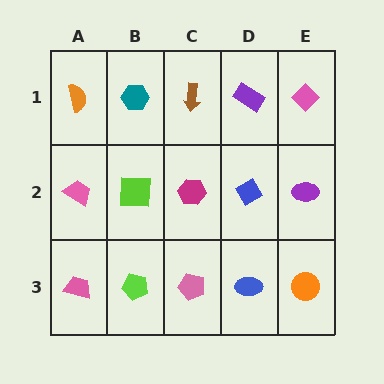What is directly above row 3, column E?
A purple ellipse.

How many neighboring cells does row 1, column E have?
2.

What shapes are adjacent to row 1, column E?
A purple ellipse (row 2, column E), a purple rectangle (row 1, column D).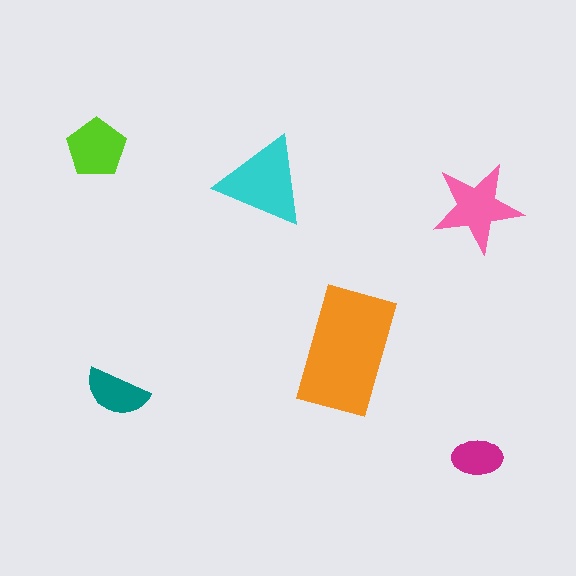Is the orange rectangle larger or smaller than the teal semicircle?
Larger.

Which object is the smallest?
The magenta ellipse.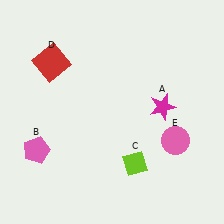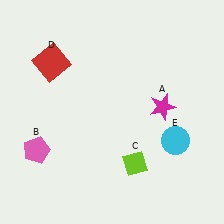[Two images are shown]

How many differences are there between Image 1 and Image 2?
There is 1 difference between the two images.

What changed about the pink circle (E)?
In Image 1, E is pink. In Image 2, it changed to cyan.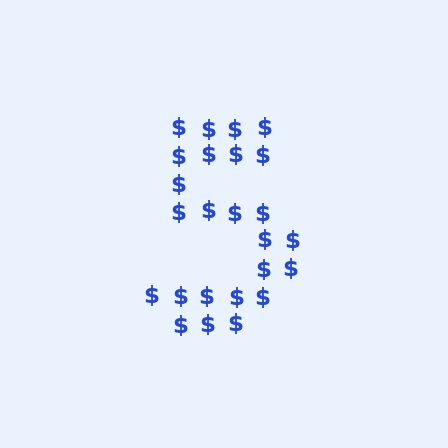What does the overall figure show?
The overall figure shows the digit 5.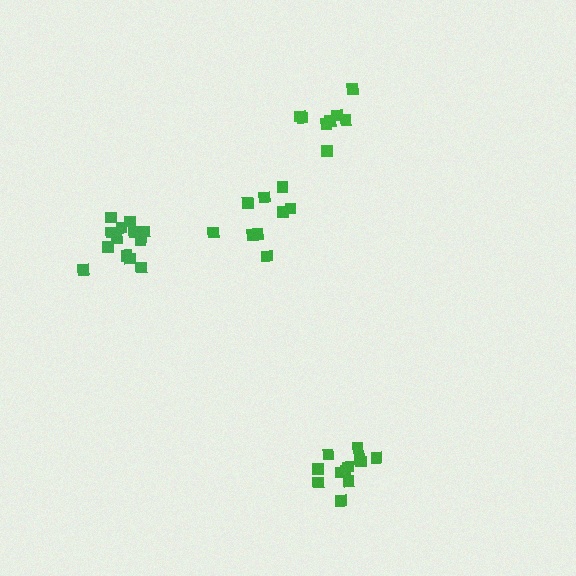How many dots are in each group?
Group 1: 9 dots, Group 2: 8 dots, Group 3: 14 dots, Group 4: 12 dots (43 total).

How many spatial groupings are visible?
There are 4 spatial groupings.